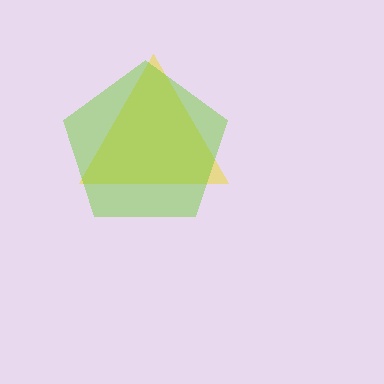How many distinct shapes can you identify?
There are 2 distinct shapes: a yellow triangle, a lime pentagon.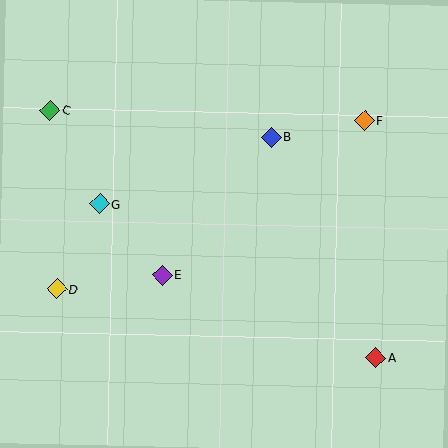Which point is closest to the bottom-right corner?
Point A is closest to the bottom-right corner.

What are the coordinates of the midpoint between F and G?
The midpoint between F and G is at (232, 162).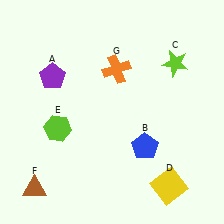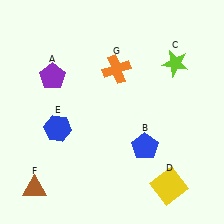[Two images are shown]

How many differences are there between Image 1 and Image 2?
There is 1 difference between the two images.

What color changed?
The hexagon (E) changed from lime in Image 1 to blue in Image 2.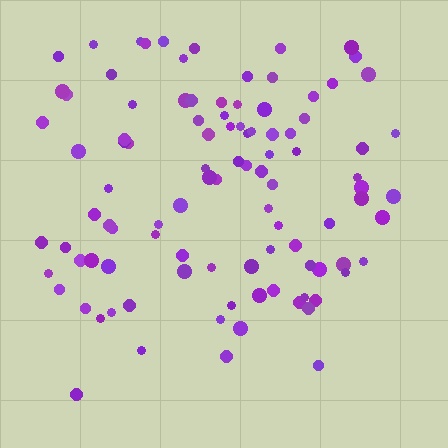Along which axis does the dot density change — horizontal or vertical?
Vertical.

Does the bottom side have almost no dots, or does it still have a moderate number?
Still a moderate number, just noticeably fewer than the top.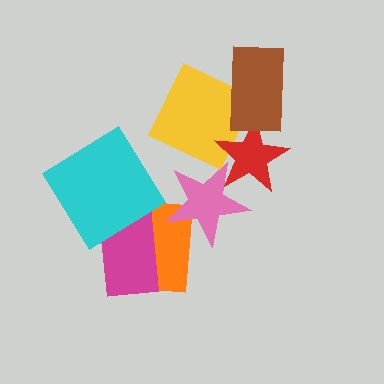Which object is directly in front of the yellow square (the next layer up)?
The red star is directly in front of the yellow square.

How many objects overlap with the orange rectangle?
2 objects overlap with the orange rectangle.